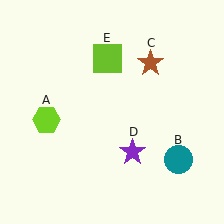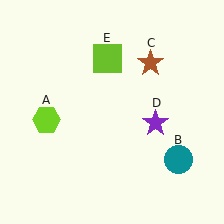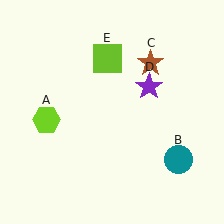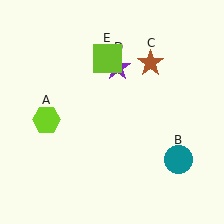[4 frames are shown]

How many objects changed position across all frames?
1 object changed position: purple star (object D).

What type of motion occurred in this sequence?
The purple star (object D) rotated counterclockwise around the center of the scene.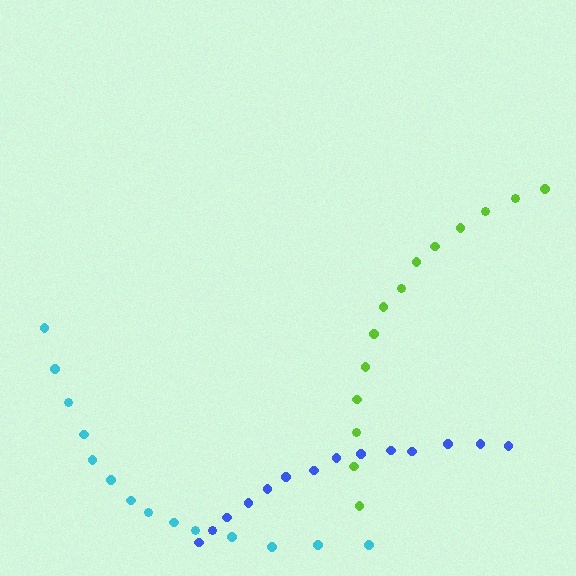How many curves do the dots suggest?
There are 3 distinct paths.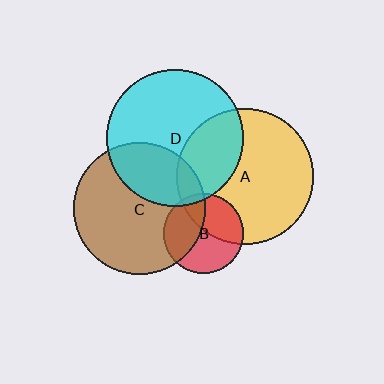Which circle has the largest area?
Circle D (cyan).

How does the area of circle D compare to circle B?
Approximately 3.0 times.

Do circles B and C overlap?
Yes.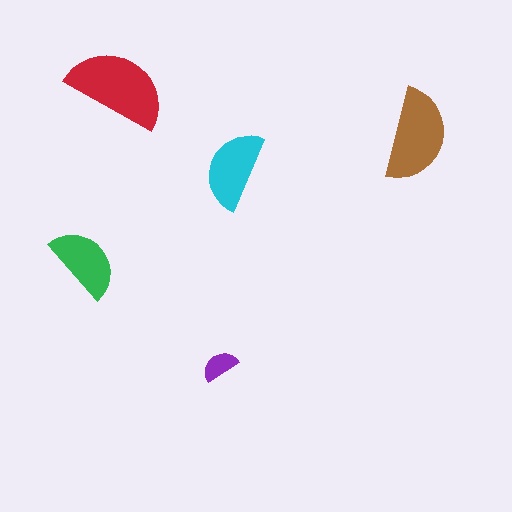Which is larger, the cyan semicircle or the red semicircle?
The red one.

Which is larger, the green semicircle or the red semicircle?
The red one.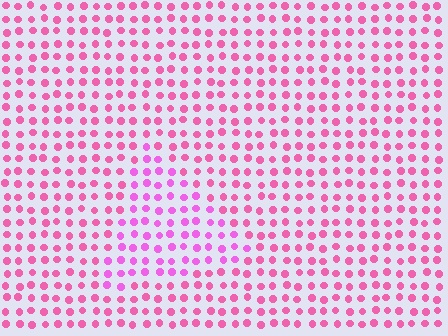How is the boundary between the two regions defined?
The boundary is defined purely by a slight shift in hue (about 25 degrees). Spacing, size, and orientation are identical on both sides.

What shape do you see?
I see a triangle.